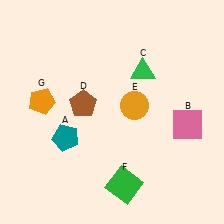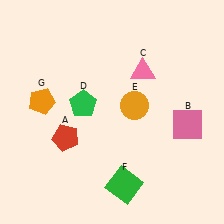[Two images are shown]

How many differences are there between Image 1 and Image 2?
There are 3 differences between the two images.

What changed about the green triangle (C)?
In Image 1, C is green. In Image 2, it changed to pink.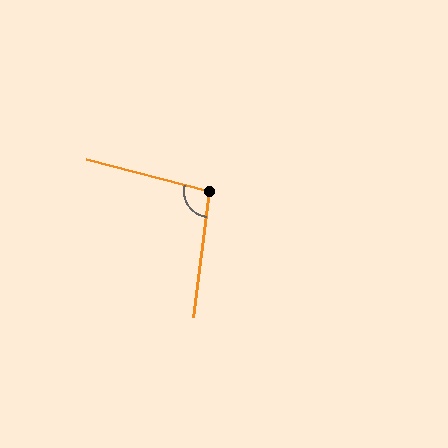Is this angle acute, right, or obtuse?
It is obtuse.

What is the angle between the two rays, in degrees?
Approximately 98 degrees.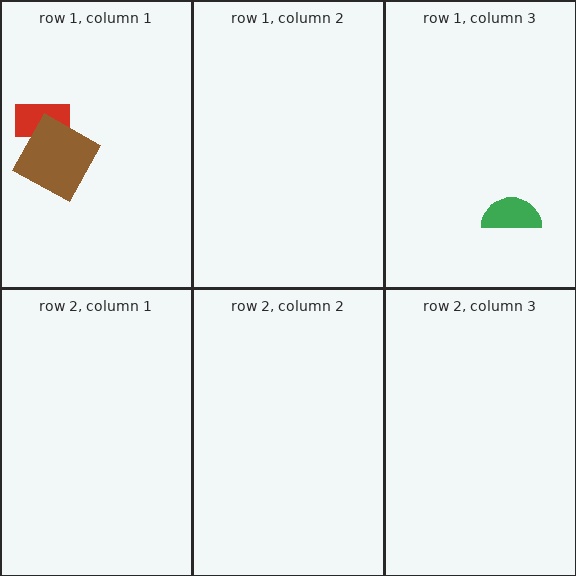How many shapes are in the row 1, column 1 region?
2.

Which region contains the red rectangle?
The row 1, column 1 region.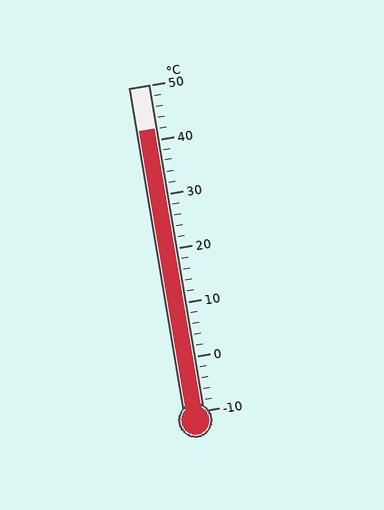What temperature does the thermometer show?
The thermometer shows approximately 42°C.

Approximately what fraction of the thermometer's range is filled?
The thermometer is filled to approximately 85% of its range.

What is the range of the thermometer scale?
The thermometer scale ranges from -10°C to 50°C.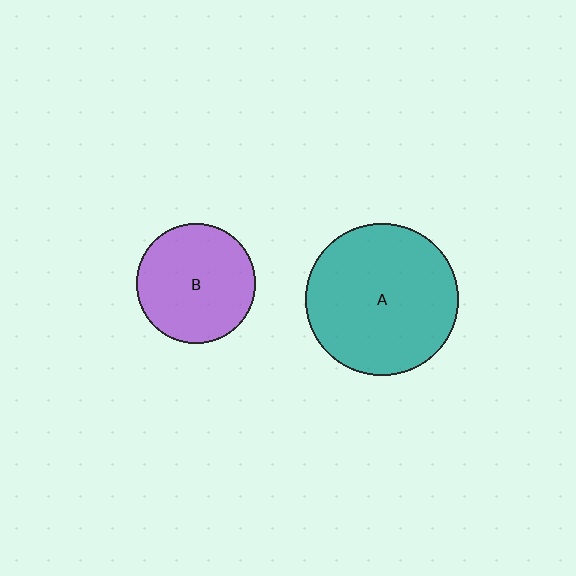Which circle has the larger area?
Circle A (teal).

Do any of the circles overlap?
No, none of the circles overlap.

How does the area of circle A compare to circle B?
Approximately 1.6 times.